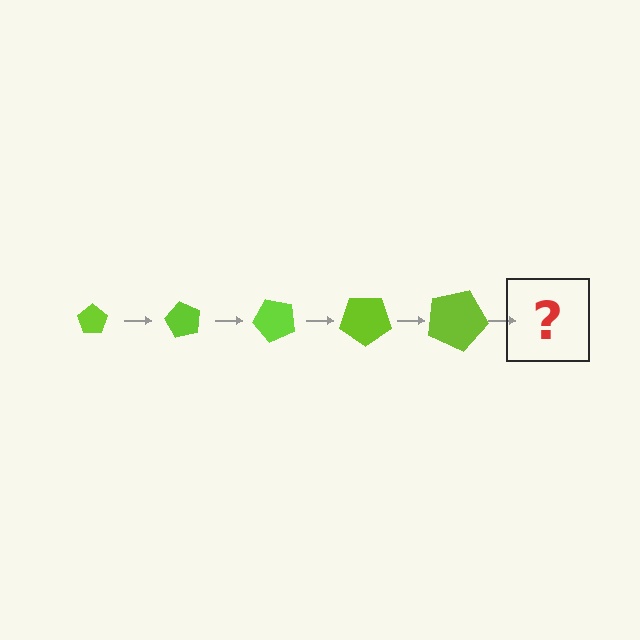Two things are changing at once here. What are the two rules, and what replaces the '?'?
The two rules are that the pentagon grows larger each step and it rotates 60 degrees each step. The '?' should be a pentagon, larger than the previous one and rotated 300 degrees from the start.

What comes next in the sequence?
The next element should be a pentagon, larger than the previous one and rotated 300 degrees from the start.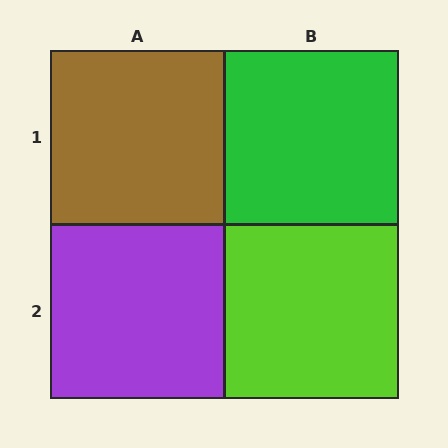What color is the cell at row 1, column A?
Brown.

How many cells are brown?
1 cell is brown.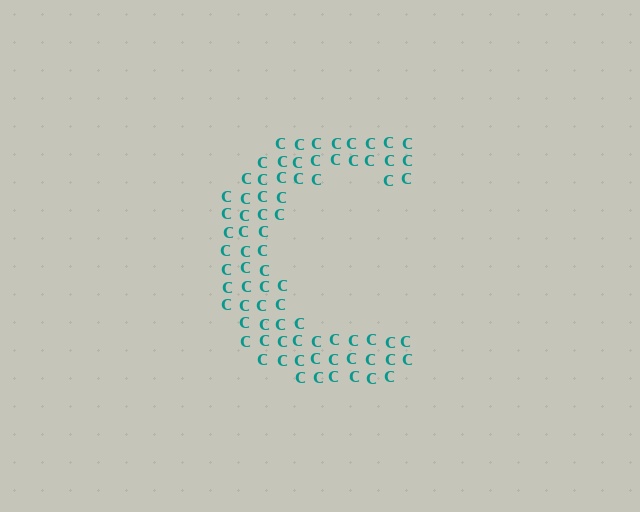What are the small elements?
The small elements are letter C's.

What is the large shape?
The large shape is the letter C.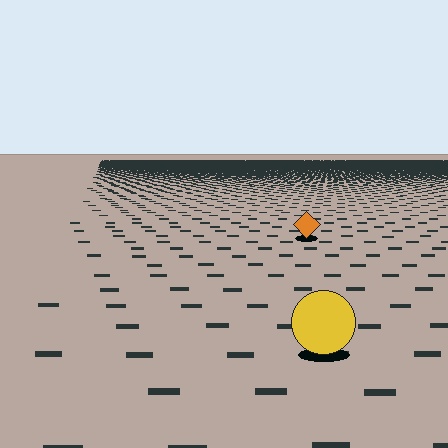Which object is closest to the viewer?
The yellow circle is closest. The texture marks near it are larger and more spread out.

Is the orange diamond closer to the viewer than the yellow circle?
No. The yellow circle is closer — you can tell from the texture gradient: the ground texture is coarser near it.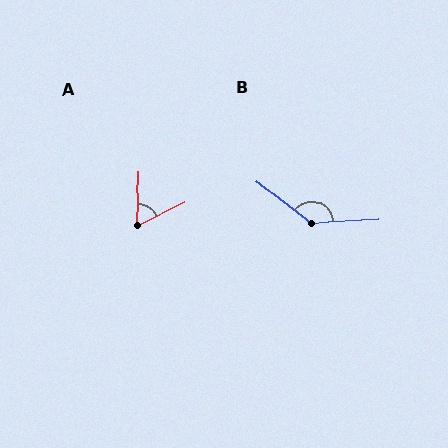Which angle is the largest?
B, at approximately 139 degrees.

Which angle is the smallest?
A, at approximately 60 degrees.